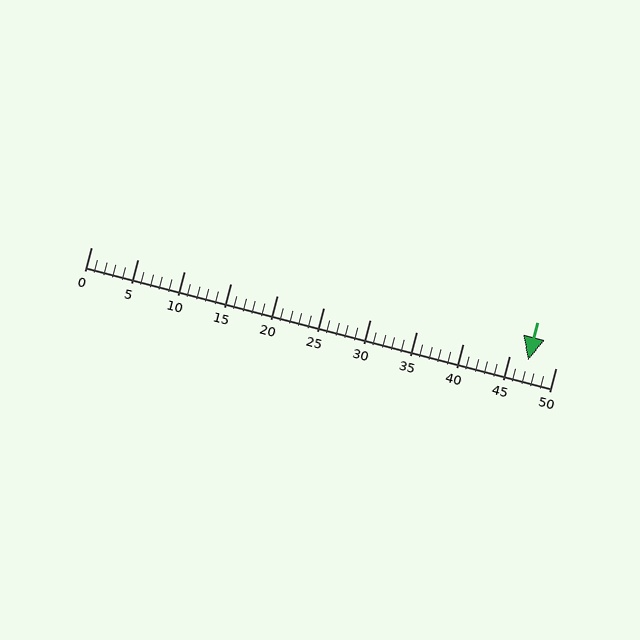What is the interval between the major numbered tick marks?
The major tick marks are spaced 5 units apart.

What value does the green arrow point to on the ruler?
The green arrow points to approximately 47.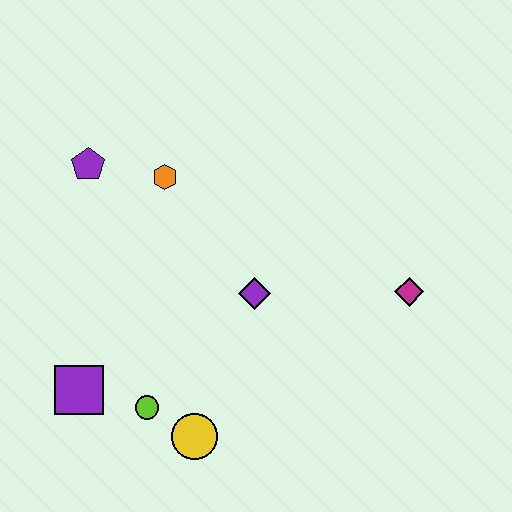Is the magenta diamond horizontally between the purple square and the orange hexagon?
No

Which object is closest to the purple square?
The lime circle is closest to the purple square.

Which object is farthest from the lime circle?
The magenta diamond is farthest from the lime circle.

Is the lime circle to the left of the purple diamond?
Yes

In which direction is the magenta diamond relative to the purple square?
The magenta diamond is to the right of the purple square.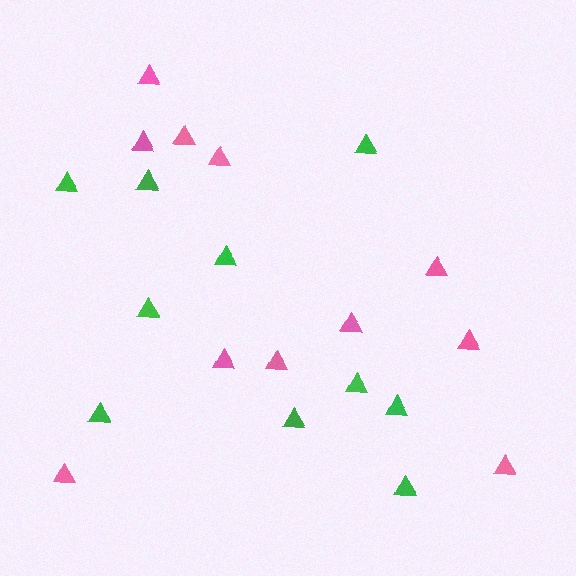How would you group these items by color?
There are 2 groups: one group of pink triangles (11) and one group of green triangles (10).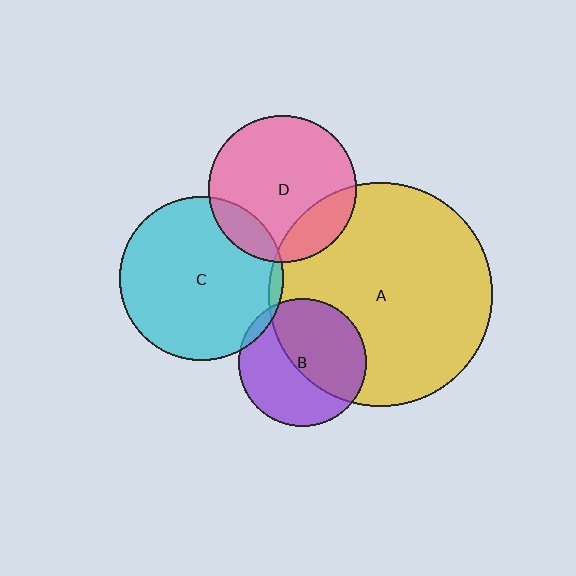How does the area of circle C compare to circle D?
Approximately 1.2 times.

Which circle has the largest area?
Circle A (yellow).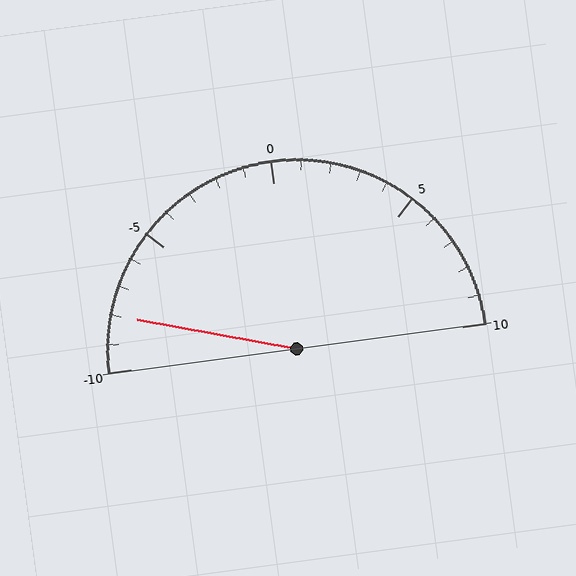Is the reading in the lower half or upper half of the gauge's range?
The reading is in the lower half of the range (-10 to 10).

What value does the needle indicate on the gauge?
The needle indicates approximately -8.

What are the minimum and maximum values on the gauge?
The gauge ranges from -10 to 10.